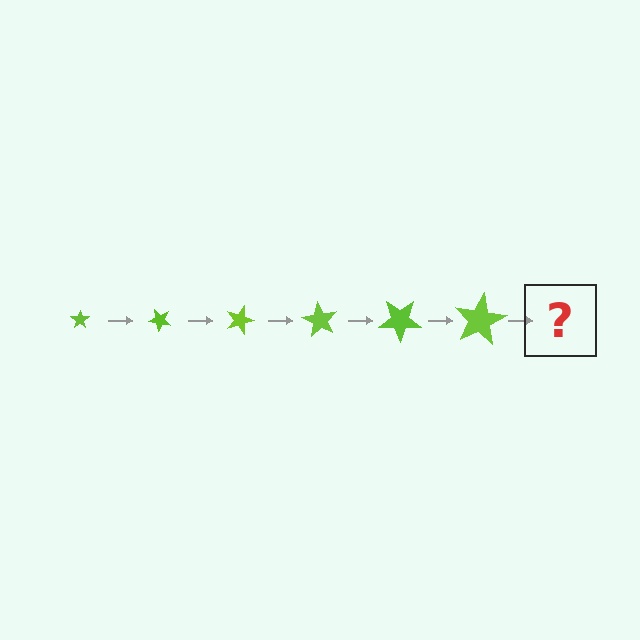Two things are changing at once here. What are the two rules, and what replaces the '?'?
The two rules are that the star grows larger each step and it rotates 45 degrees each step. The '?' should be a star, larger than the previous one and rotated 270 degrees from the start.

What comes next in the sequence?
The next element should be a star, larger than the previous one and rotated 270 degrees from the start.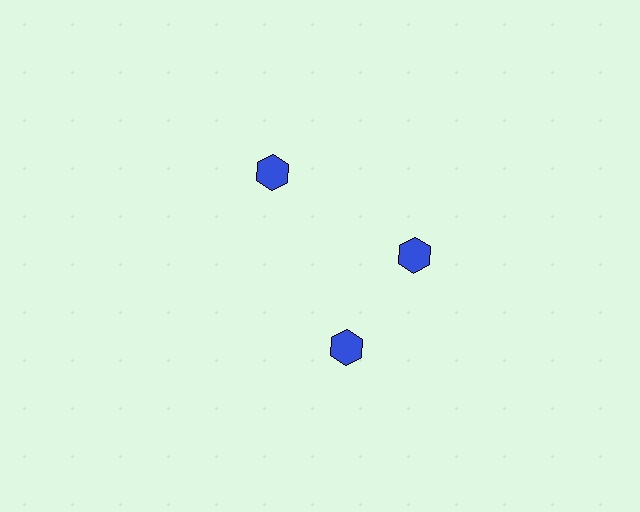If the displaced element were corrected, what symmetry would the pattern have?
It would have 3-fold rotational symmetry — the pattern would map onto itself every 120 degrees.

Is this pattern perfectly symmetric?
No. The 3 blue hexagons are arranged in a ring, but one element near the 7 o'clock position is rotated out of alignment along the ring, breaking the 3-fold rotational symmetry.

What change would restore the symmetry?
The symmetry would be restored by rotating it back into even spacing with its neighbors so that all 3 hexagons sit at equal angles and equal distance from the center.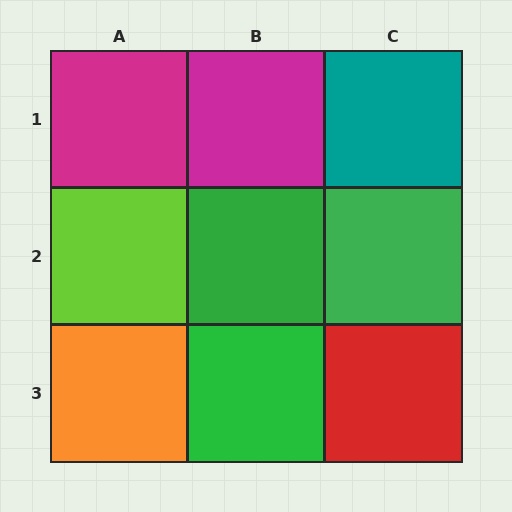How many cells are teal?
1 cell is teal.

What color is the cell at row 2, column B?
Green.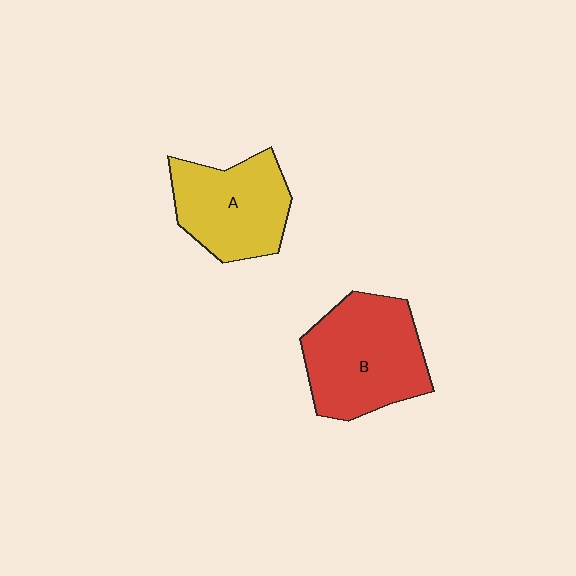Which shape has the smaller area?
Shape A (yellow).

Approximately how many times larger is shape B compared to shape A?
Approximately 1.2 times.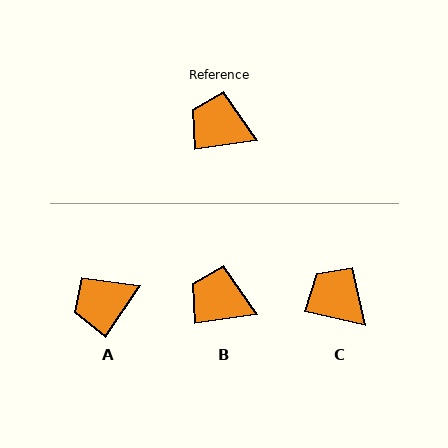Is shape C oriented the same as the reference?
No, it is off by about 21 degrees.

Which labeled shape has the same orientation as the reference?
B.